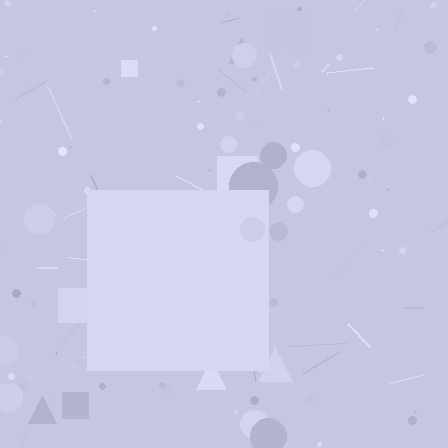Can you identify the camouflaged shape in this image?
The camouflaged shape is a square.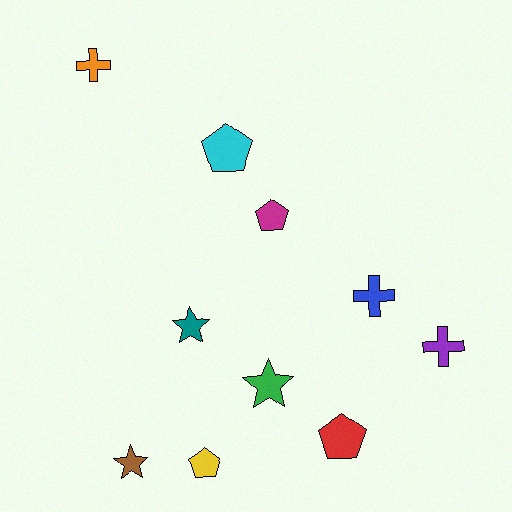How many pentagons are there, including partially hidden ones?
There are 4 pentagons.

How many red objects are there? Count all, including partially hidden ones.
There is 1 red object.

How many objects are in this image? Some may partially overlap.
There are 10 objects.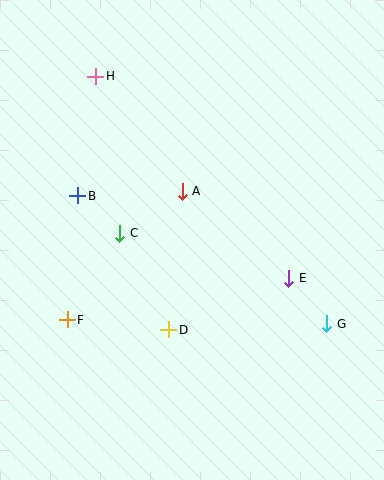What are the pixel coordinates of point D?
Point D is at (169, 330).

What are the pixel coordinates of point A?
Point A is at (182, 191).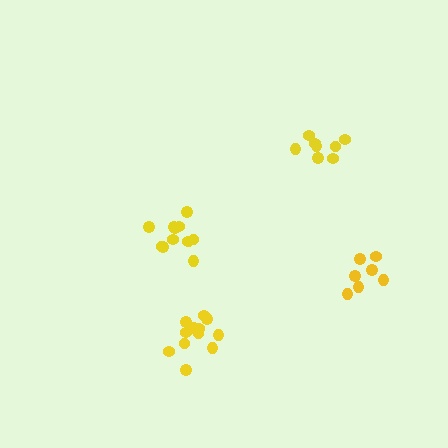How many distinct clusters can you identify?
There are 4 distinct clusters.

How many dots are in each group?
Group 1: 12 dots, Group 2: 7 dots, Group 3: 12 dots, Group 4: 8 dots (39 total).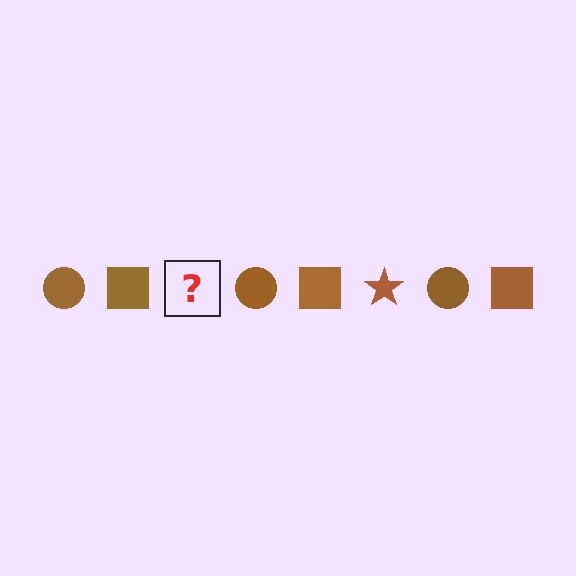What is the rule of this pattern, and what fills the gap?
The rule is that the pattern cycles through circle, square, star shapes in brown. The gap should be filled with a brown star.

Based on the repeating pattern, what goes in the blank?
The blank should be a brown star.